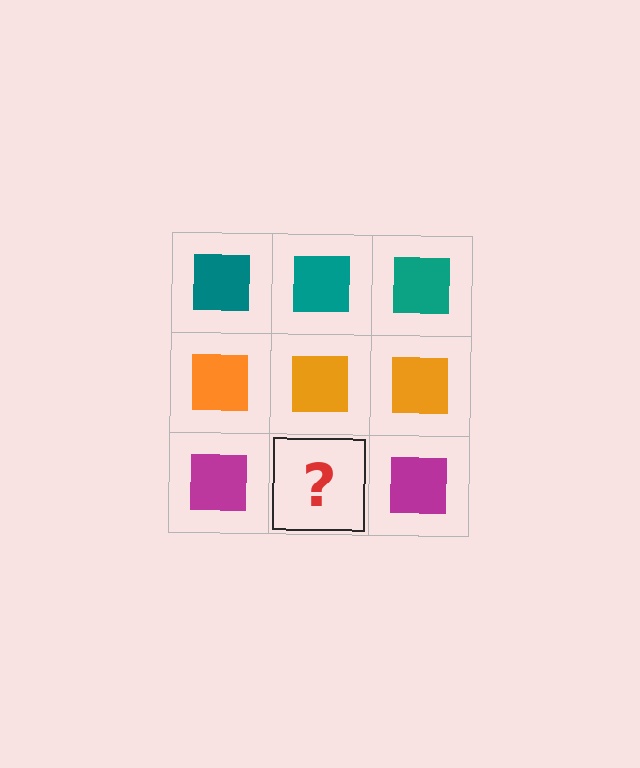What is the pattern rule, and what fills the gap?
The rule is that each row has a consistent color. The gap should be filled with a magenta square.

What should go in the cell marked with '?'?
The missing cell should contain a magenta square.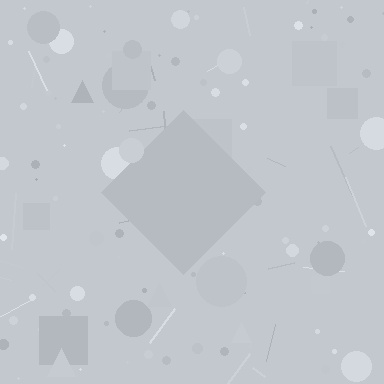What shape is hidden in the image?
A diamond is hidden in the image.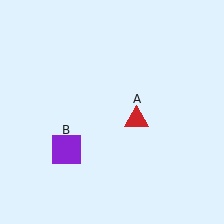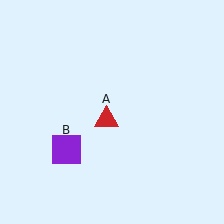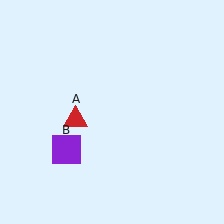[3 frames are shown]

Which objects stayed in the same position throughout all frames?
Purple square (object B) remained stationary.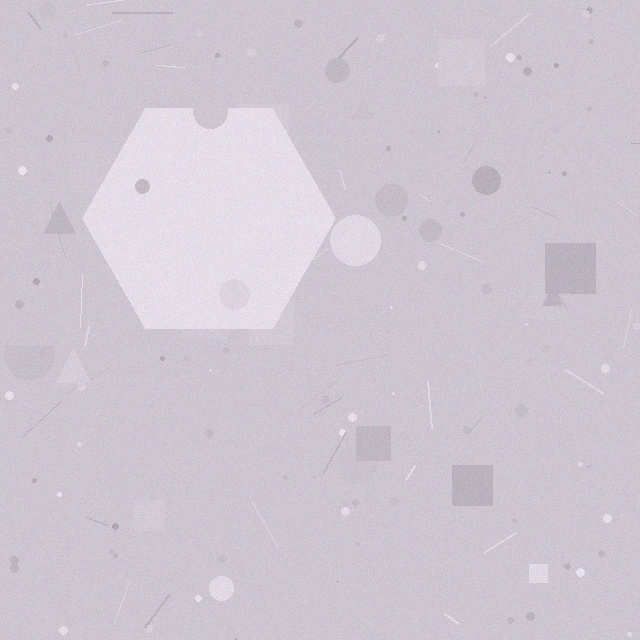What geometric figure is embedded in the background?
A hexagon is embedded in the background.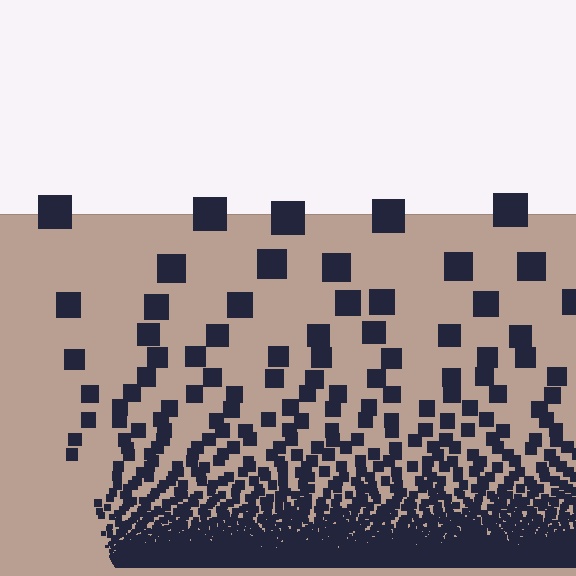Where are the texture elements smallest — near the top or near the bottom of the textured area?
Near the bottom.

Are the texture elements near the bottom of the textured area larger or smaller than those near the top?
Smaller. The gradient is inverted — elements near the bottom are smaller and denser.